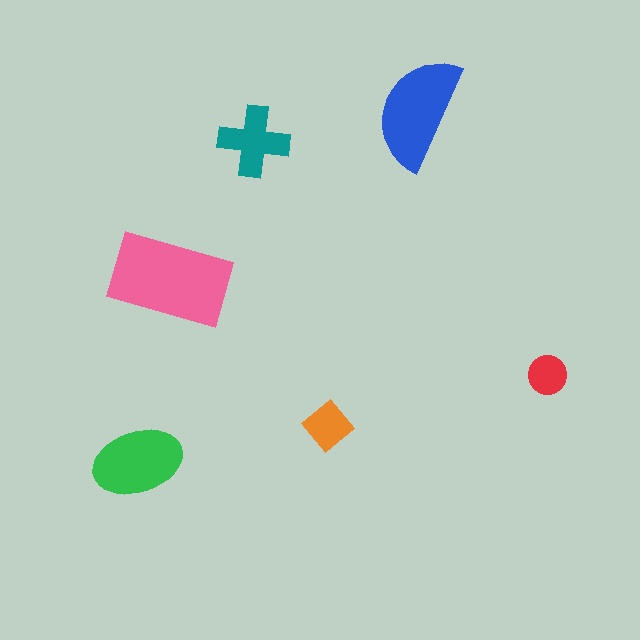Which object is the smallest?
The red circle.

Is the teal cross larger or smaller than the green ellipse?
Smaller.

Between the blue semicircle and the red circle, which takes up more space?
The blue semicircle.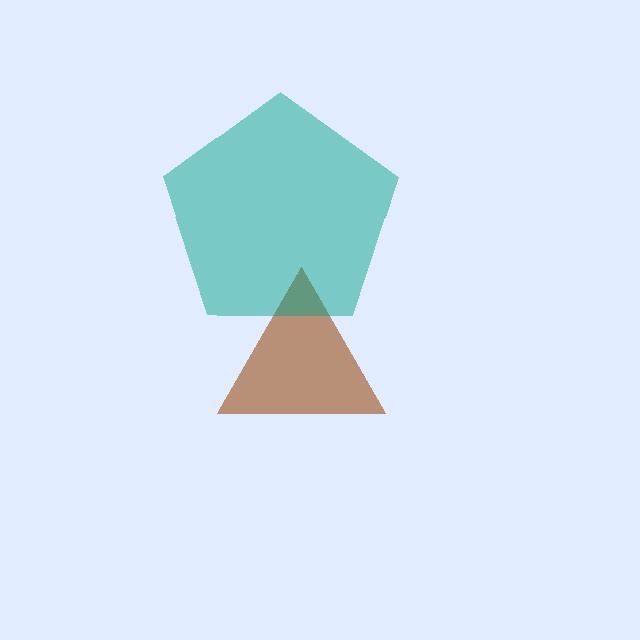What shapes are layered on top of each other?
The layered shapes are: a brown triangle, a teal pentagon.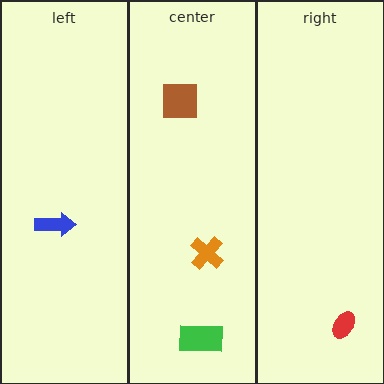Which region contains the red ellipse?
The right region.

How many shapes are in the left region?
1.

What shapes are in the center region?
The green rectangle, the brown square, the orange cross.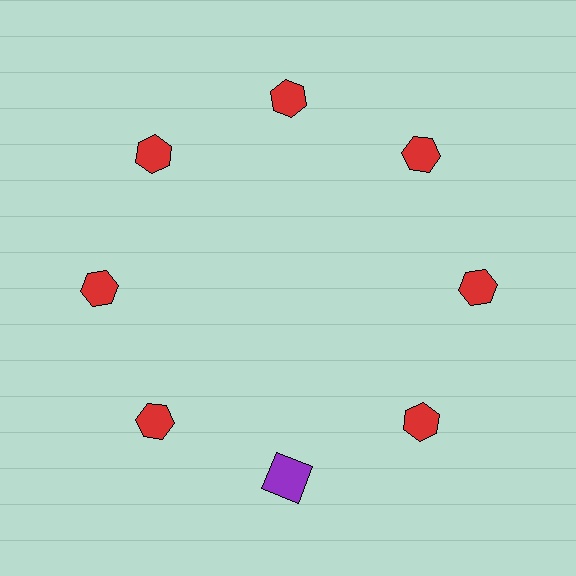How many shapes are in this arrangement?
There are 8 shapes arranged in a ring pattern.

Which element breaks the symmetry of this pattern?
The purple square at roughly the 6 o'clock position breaks the symmetry. All other shapes are red hexagons.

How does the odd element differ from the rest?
It differs in both color (purple instead of red) and shape (square instead of hexagon).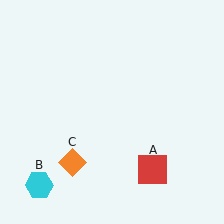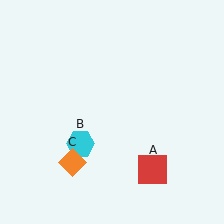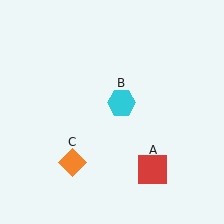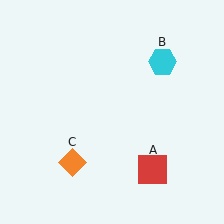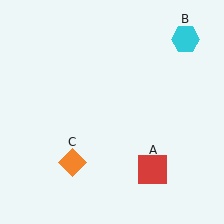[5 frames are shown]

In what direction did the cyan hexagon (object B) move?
The cyan hexagon (object B) moved up and to the right.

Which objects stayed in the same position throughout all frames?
Red square (object A) and orange diamond (object C) remained stationary.